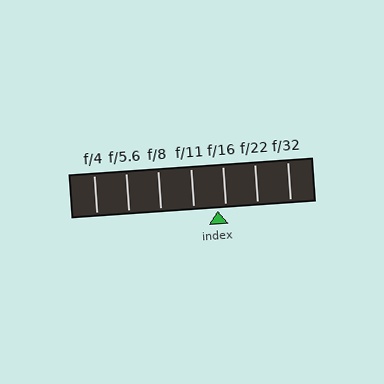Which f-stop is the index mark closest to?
The index mark is closest to f/16.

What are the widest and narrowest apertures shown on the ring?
The widest aperture shown is f/4 and the narrowest is f/32.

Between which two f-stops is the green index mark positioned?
The index mark is between f/11 and f/16.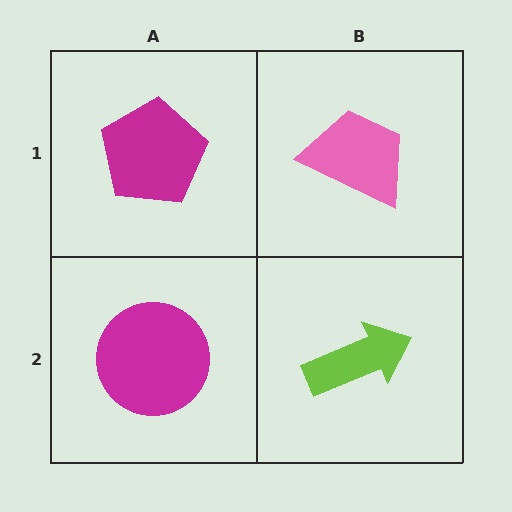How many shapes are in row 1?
2 shapes.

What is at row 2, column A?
A magenta circle.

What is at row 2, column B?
A lime arrow.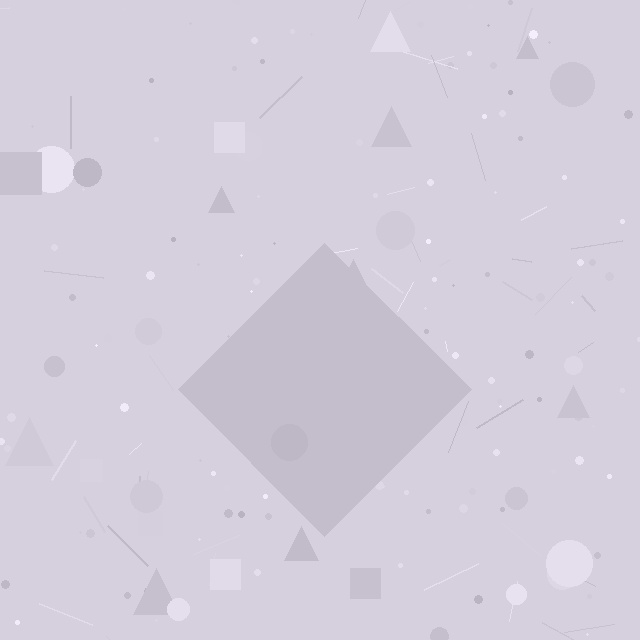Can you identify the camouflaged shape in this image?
The camouflaged shape is a diamond.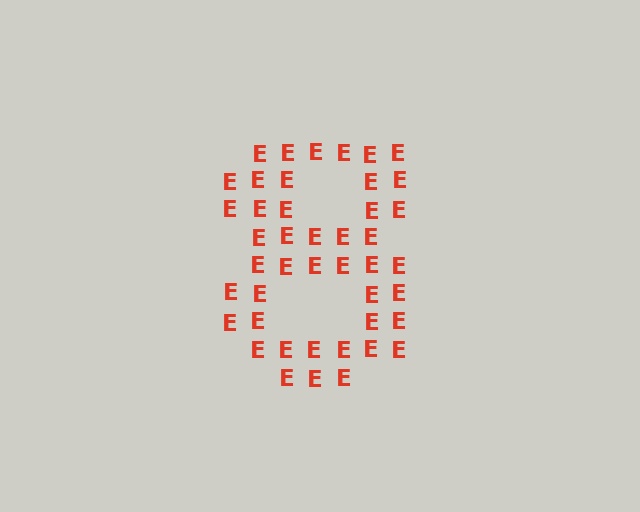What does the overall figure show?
The overall figure shows the digit 8.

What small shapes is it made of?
It is made of small letter E's.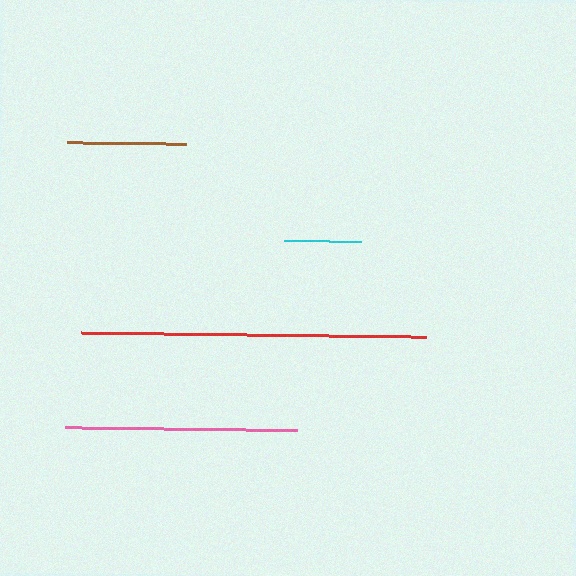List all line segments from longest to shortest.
From longest to shortest: red, pink, brown, cyan.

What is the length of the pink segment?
The pink segment is approximately 232 pixels long.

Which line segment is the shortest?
The cyan line is the shortest at approximately 76 pixels.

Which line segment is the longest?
The red line is the longest at approximately 345 pixels.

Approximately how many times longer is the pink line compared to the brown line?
The pink line is approximately 2.0 times the length of the brown line.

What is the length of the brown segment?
The brown segment is approximately 119 pixels long.